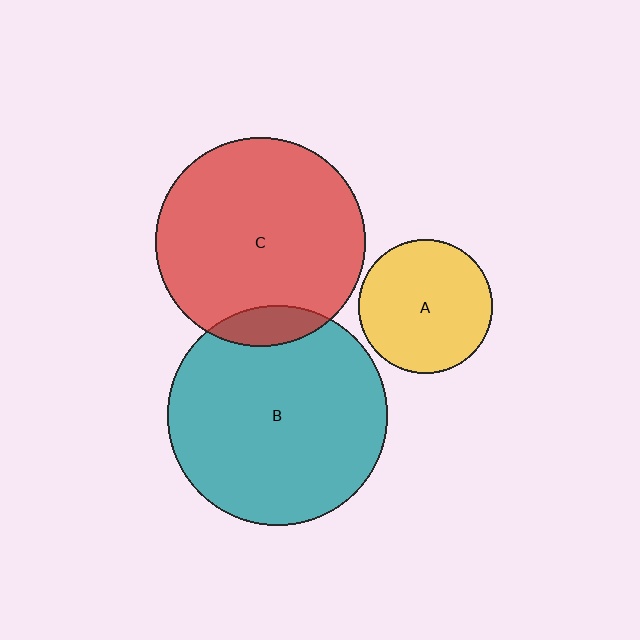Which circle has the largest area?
Circle B (teal).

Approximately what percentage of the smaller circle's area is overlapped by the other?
Approximately 10%.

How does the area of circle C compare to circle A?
Approximately 2.4 times.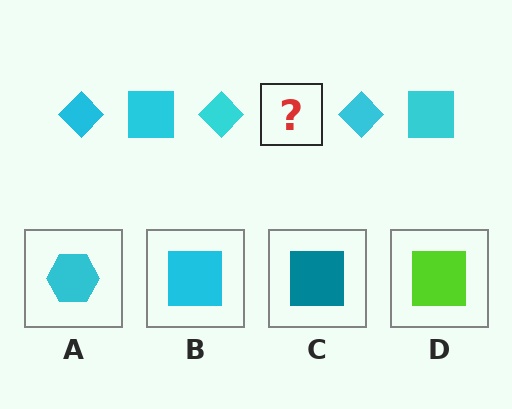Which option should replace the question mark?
Option B.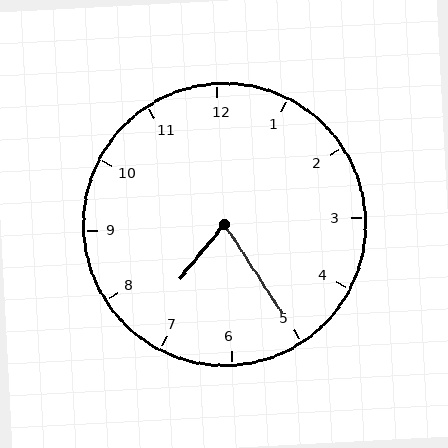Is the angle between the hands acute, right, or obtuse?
It is acute.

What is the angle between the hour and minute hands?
Approximately 72 degrees.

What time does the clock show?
7:25.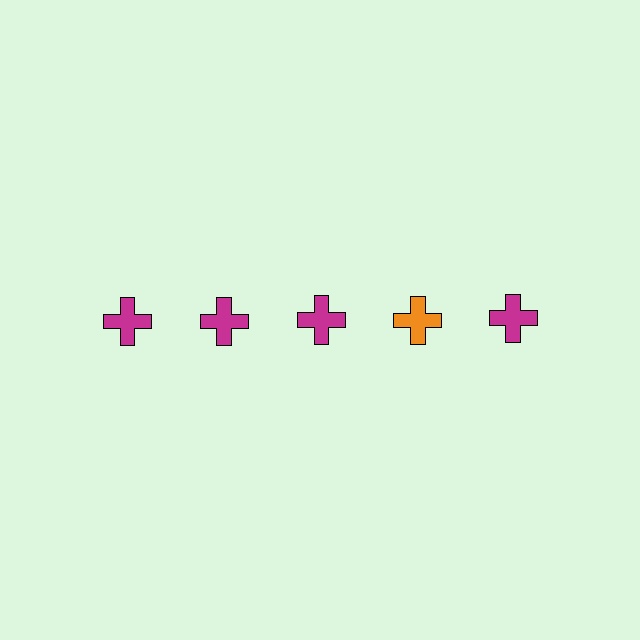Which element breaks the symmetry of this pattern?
The orange cross in the top row, second from right column breaks the symmetry. All other shapes are magenta crosses.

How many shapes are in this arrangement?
There are 5 shapes arranged in a grid pattern.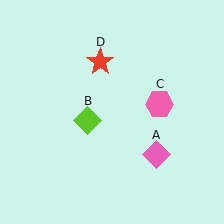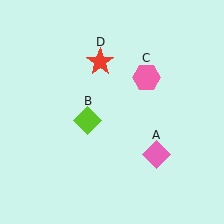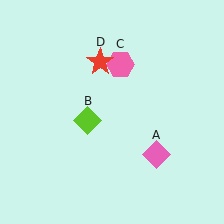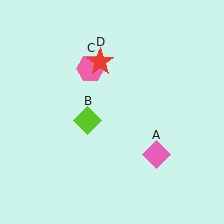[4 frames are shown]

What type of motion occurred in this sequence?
The pink hexagon (object C) rotated counterclockwise around the center of the scene.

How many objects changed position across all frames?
1 object changed position: pink hexagon (object C).